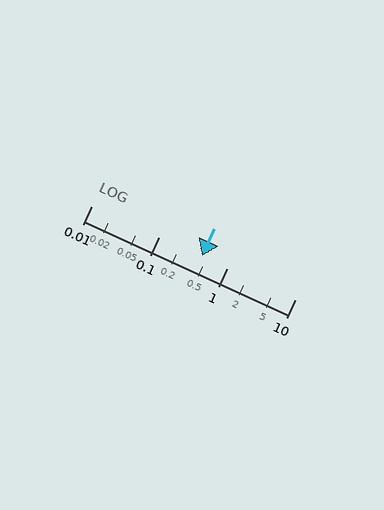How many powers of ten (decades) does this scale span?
The scale spans 3 decades, from 0.01 to 10.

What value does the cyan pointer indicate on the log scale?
The pointer indicates approximately 0.43.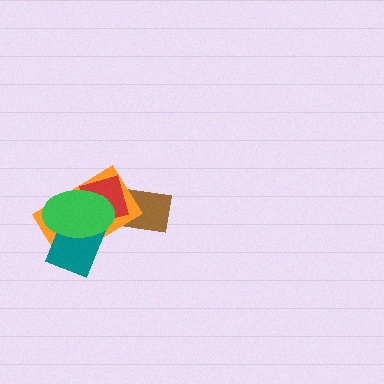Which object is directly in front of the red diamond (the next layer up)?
The teal rectangle is directly in front of the red diamond.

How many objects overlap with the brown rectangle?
3 objects overlap with the brown rectangle.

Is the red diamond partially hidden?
Yes, it is partially covered by another shape.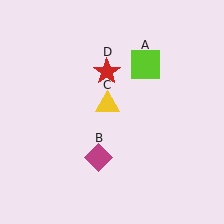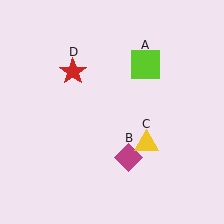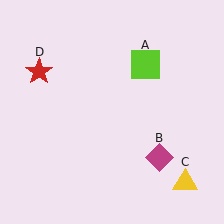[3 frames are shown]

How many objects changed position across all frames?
3 objects changed position: magenta diamond (object B), yellow triangle (object C), red star (object D).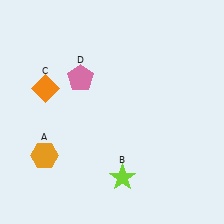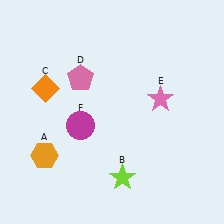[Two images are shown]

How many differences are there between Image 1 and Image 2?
There are 2 differences between the two images.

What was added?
A pink star (E), a magenta circle (F) were added in Image 2.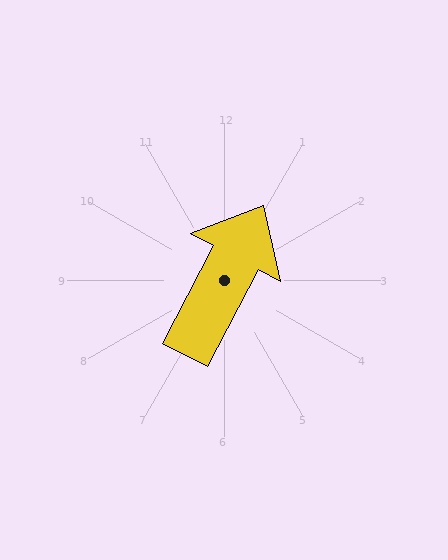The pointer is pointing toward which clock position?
Roughly 1 o'clock.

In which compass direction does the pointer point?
Northeast.